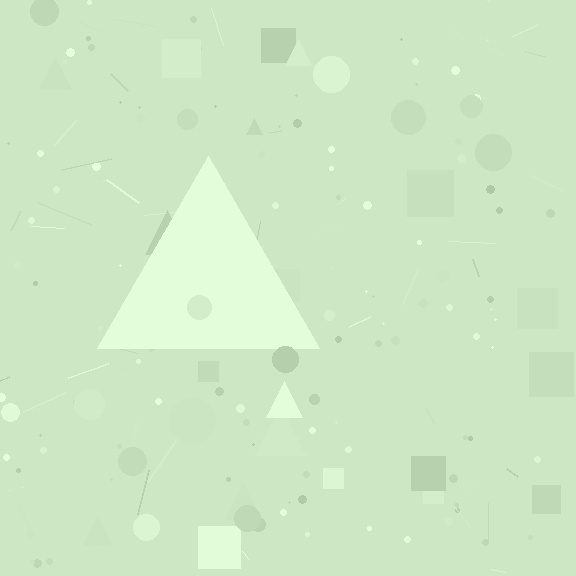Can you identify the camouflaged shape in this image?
The camouflaged shape is a triangle.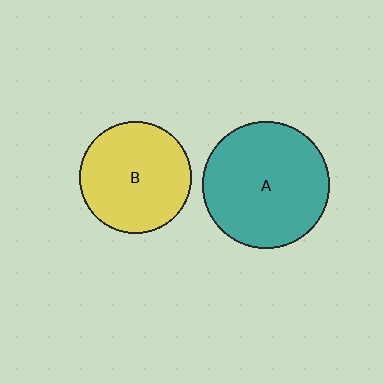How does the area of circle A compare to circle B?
Approximately 1.3 times.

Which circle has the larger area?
Circle A (teal).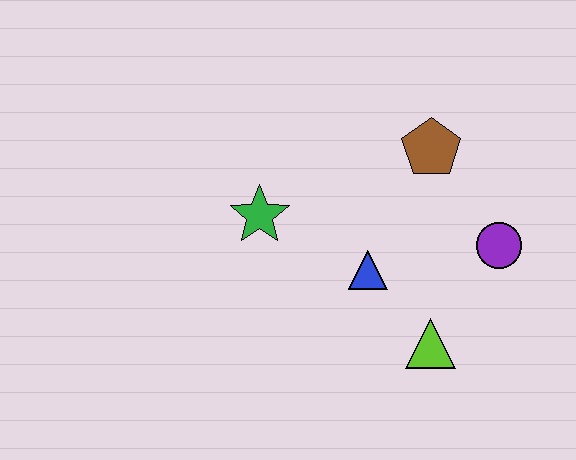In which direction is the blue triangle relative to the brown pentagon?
The blue triangle is below the brown pentagon.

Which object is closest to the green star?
The blue triangle is closest to the green star.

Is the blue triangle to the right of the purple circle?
No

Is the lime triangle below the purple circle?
Yes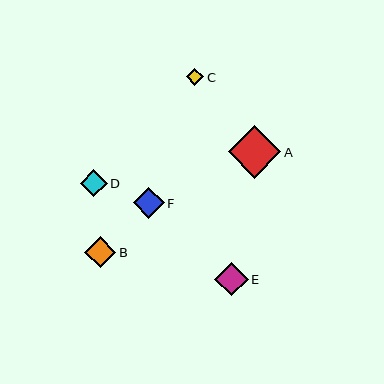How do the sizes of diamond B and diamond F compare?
Diamond B and diamond F are approximately the same size.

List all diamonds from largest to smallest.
From largest to smallest: A, E, B, F, D, C.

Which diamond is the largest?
Diamond A is the largest with a size of approximately 53 pixels.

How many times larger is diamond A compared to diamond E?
Diamond A is approximately 1.6 times the size of diamond E.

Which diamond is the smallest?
Diamond C is the smallest with a size of approximately 17 pixels.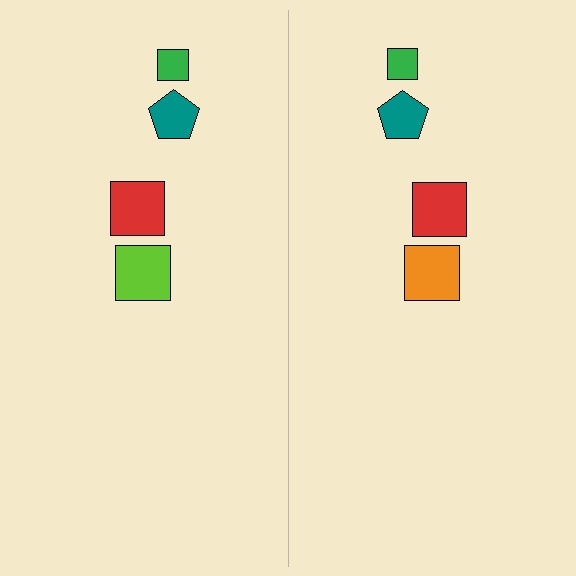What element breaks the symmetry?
The orange square on the right side breaks the symmetry — its mirror counterpart is lime.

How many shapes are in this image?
There are 8 shapes in this image.